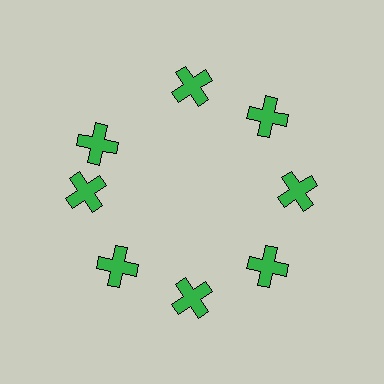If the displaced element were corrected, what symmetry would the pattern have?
It would have 8-fold rotational symmetry — the pattern would map onto itself every 45 degrees.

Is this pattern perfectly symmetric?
No. The 8 green crosses are arranged in a ring, but one element near the 10 o'clock position is rotated out of alignment along the ring, breaking the 8-fold rotational symmetry.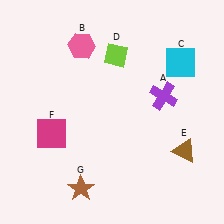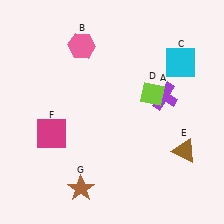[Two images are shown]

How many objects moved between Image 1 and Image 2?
1 object moved between the two images.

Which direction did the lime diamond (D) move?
The lime diamond (D) moved down.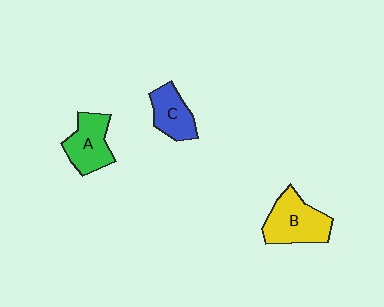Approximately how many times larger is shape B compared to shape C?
Approximately 1.5 times.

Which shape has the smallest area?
Shape C (blue).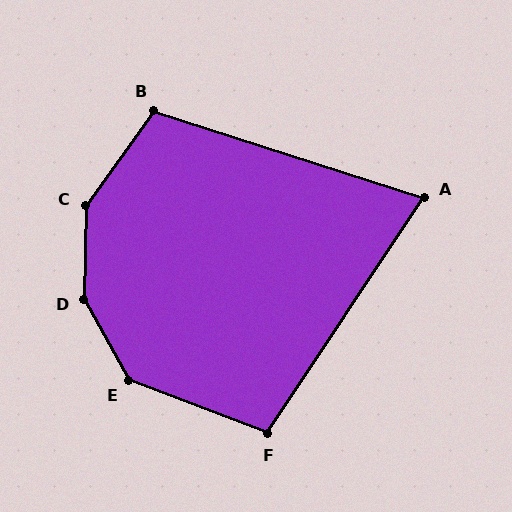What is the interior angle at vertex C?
Approximately 145 degrees (obtuse).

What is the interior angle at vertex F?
Approximately 102 degrees (obtuse).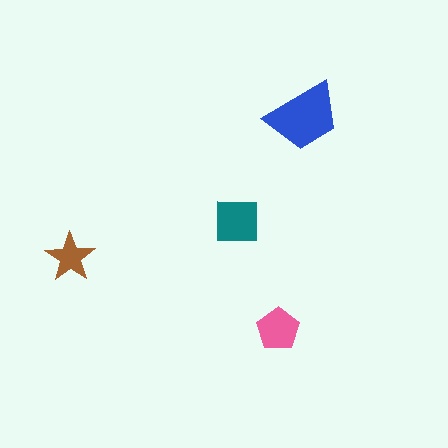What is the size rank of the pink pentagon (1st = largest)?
3rd.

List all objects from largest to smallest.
The blue trapezoid, the teal square, the pink pentagon, the brown star.